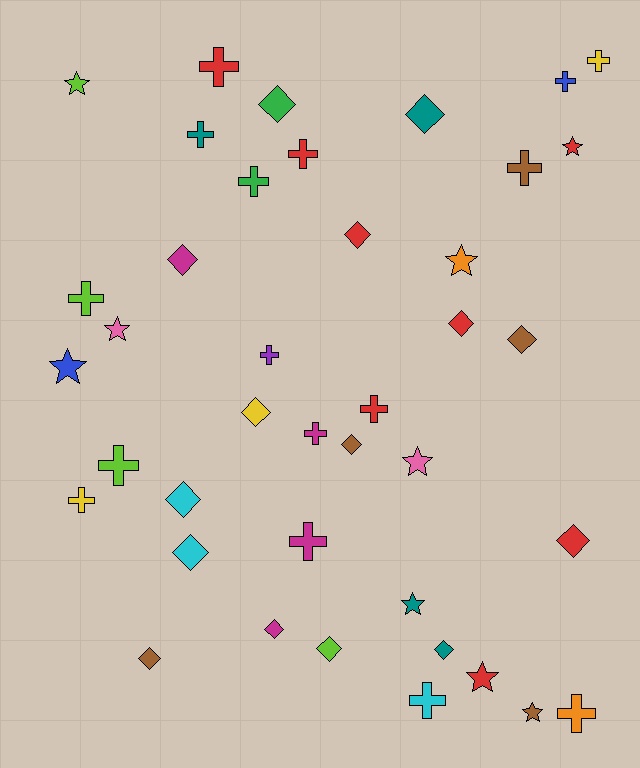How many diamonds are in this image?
There are 15 diamonds.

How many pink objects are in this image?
There are 2 pink objects.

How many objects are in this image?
There are 40 objects.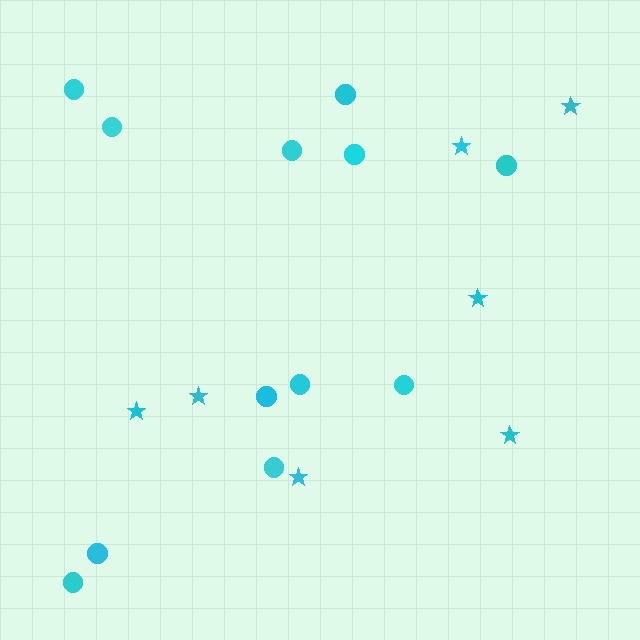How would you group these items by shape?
There are 2 groups: one group of stars (7) and one group of circles (12).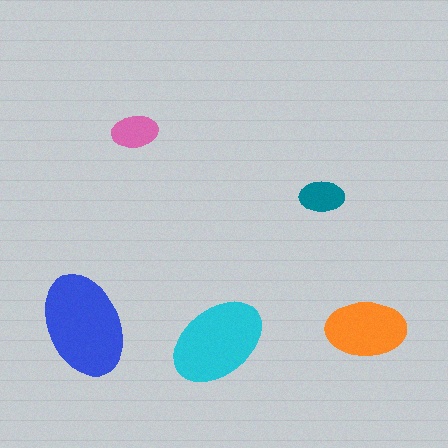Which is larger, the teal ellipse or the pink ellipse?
The pink one.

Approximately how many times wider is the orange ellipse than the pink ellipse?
About 1.5 times wider.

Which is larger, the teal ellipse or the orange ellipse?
The orange one.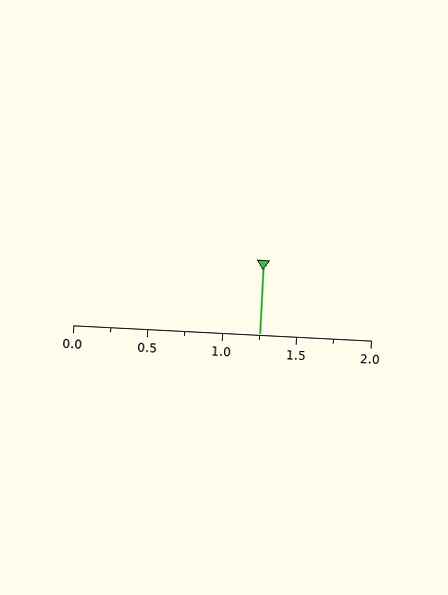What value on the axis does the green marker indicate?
The marker indicates approximately 1.25.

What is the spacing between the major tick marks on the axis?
The major ticks are spaced 0.5 apart.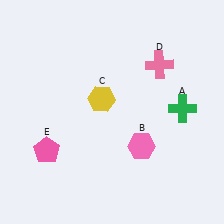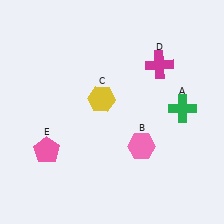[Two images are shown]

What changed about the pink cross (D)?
In Image 1, D is pink. In Image 2, it changed to magenta.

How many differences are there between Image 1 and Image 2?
There is 1 difference between the two images.